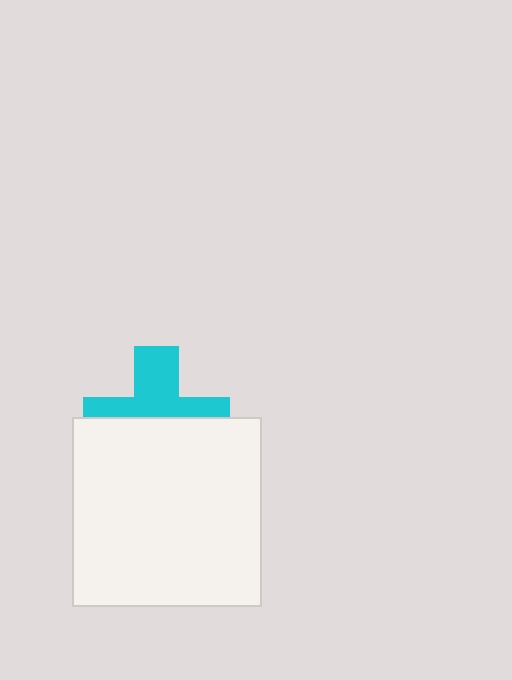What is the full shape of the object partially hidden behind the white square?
The partially hidden object is a cyan cross.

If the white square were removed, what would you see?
You would see the complete cyan cross.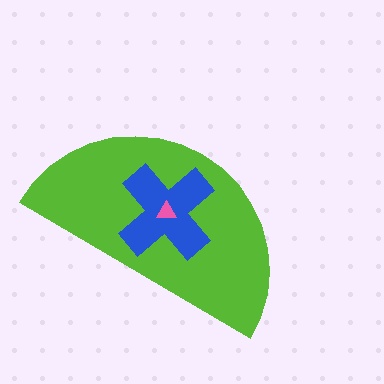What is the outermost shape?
The lime semicircle.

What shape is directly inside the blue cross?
The pink triangle.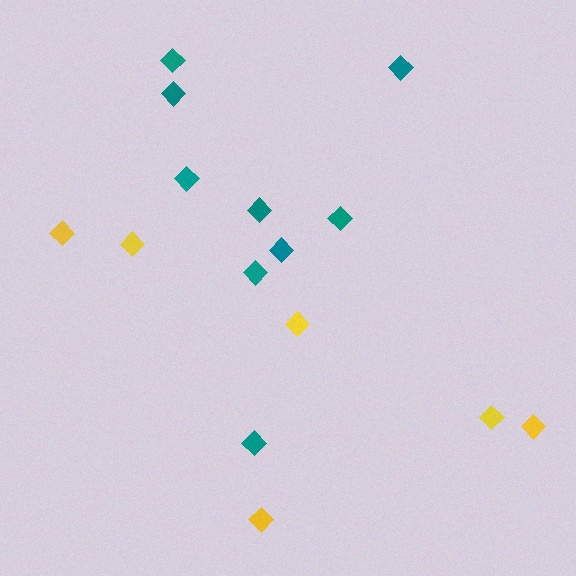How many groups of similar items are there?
There are 2 groups: one group of yellow diamonds (6) and one group of teal diamonds (9).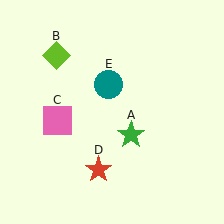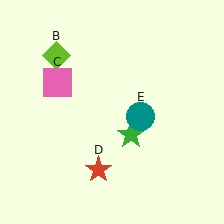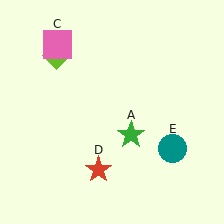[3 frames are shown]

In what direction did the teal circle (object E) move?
The teal circle (object E) moved down and to the right.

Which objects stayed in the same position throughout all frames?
Green star (object A) and lime diamond (object B) and red star (object D) remained stationary.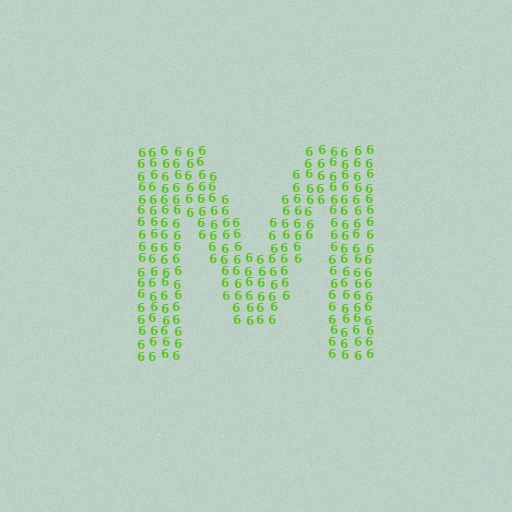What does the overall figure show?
The overall figure shows the letter M.